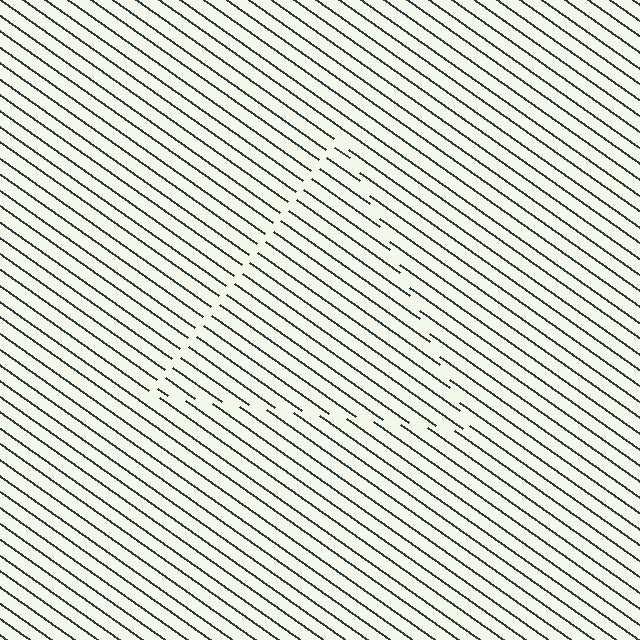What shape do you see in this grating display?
An illusory triangle. The interior of the shape contains the same grating, shifted by half a period — the contour is defined by the phase discontinuity where line-ends from the inner and outer gratings abut.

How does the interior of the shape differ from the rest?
The interior of the shape contains the same grating, shifted by half a period — the contour is defined by the phase discontinuity where line-ends from the inner and outer gratings abut.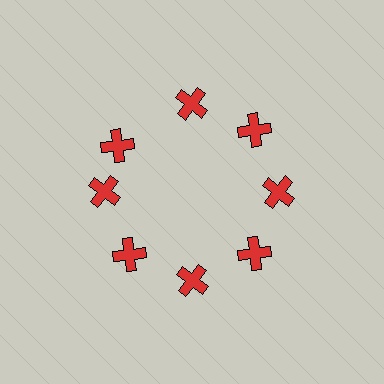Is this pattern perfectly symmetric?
No. The 8 red crosses are arranged in a ring, but one element near the 10 o'clock position is rotated out of alignment along the ring, breaking the 8-fold rotational symmetry.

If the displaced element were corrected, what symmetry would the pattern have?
It would have 8-fold rotational symmetry — the pattern would map onto itself every 45 degrees.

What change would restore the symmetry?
The symmetry would be restored by rotating it back into even spacing with its neighbors so that all 8 crosses sit at equal angles and equal distance from the center.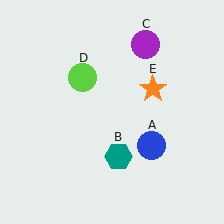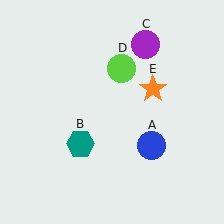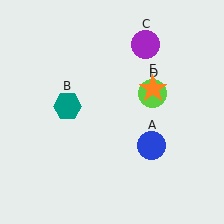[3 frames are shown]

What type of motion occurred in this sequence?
The teal hexagon (object B), lime circle (object D) rotated clockwise around the center of the scene.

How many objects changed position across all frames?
2 objects changed position: teal hexagon (object B), lime circle (object D).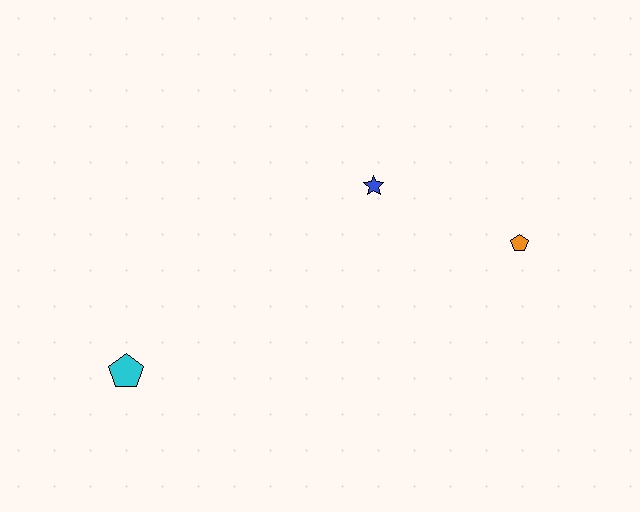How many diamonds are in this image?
There are no diamonds.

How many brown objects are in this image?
There are no brown objects.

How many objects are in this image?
There are 3 objects.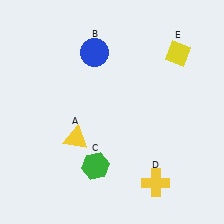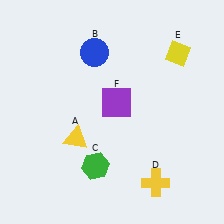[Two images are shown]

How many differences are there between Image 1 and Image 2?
There is 1 difference between the two images.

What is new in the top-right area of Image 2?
A purple square (F) was added in the top-right area of Image 2.